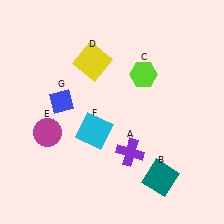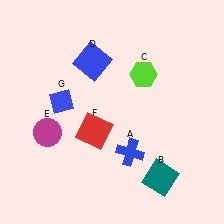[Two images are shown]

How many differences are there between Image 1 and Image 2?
There are 3 differences between the two images.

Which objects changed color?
A changed from purple to blue. D changed from yellow to blue. F changed from cyan to red.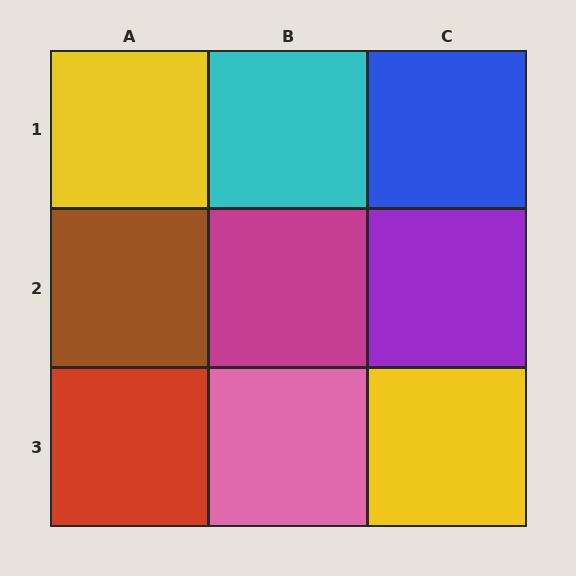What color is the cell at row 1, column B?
Cyan.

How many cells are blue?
1 cell is blue.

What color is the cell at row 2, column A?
Brown.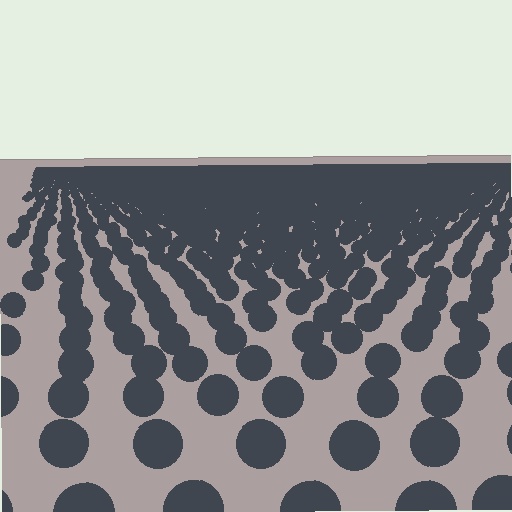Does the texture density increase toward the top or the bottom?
Density increases toward the top.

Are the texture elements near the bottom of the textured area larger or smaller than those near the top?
Larger. Near the bottom, elements are closer to the viewer and appear at a bigger on-screen size.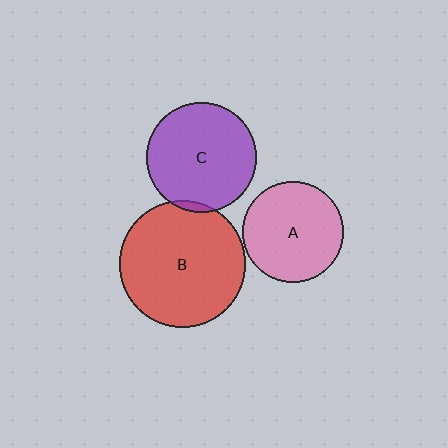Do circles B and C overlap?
Yes.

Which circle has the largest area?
Circle B (red).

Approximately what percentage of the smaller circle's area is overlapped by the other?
Approximately 5%.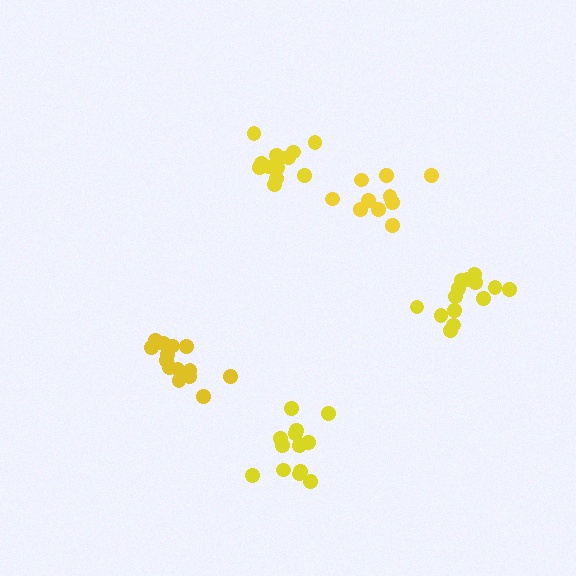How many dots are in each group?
Group 1: 10 dots, Group 2: 14 dots, Group 3: 13 dots, Group 4: 14 dots, Group 5: 14 dots (65 total).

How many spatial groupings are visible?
There are 5 spatial groupings.